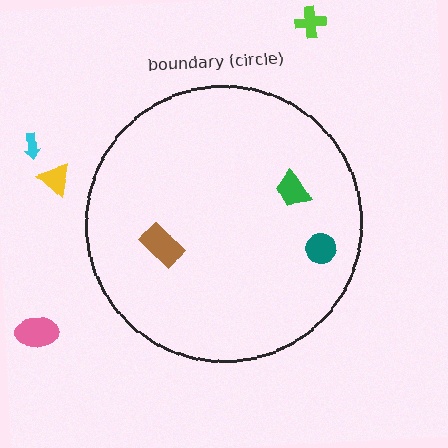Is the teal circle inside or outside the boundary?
Inside.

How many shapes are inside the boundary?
3 inside, 4 outside.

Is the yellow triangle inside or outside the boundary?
Outside.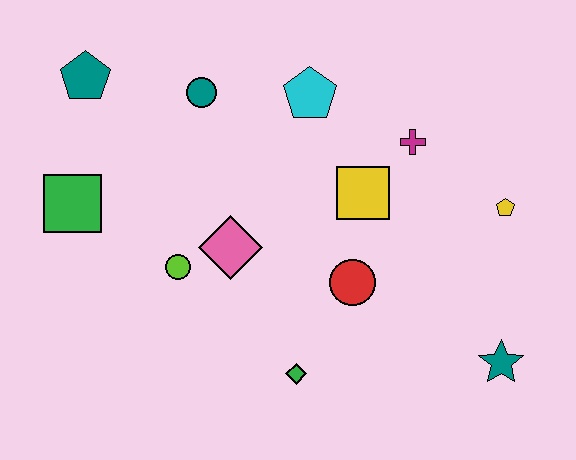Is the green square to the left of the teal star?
Yes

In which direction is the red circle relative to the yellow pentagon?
The red circle is to the left of the yellow pentagon.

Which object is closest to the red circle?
The yellow square is closest to the red circle.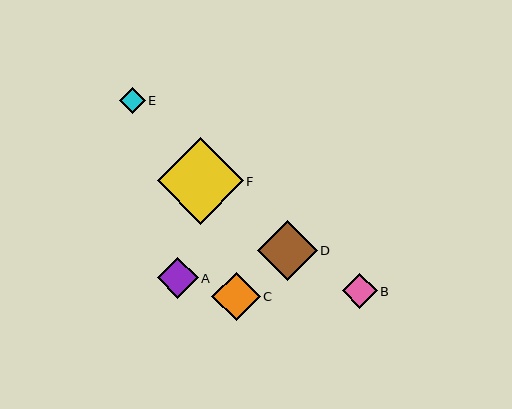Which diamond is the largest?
Diamond F is the largest with a size of approximately 86 pixels.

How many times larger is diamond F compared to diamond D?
Diamond F is approximately 1.5 times the size of diamond D.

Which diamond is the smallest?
Diamond E is the smallest with a size of approximately 26 pixels.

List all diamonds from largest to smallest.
From largest to smallest: F, D, C, A, B, E.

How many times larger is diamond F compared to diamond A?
Diamond F is approximately 2.1 times the size of diamond A.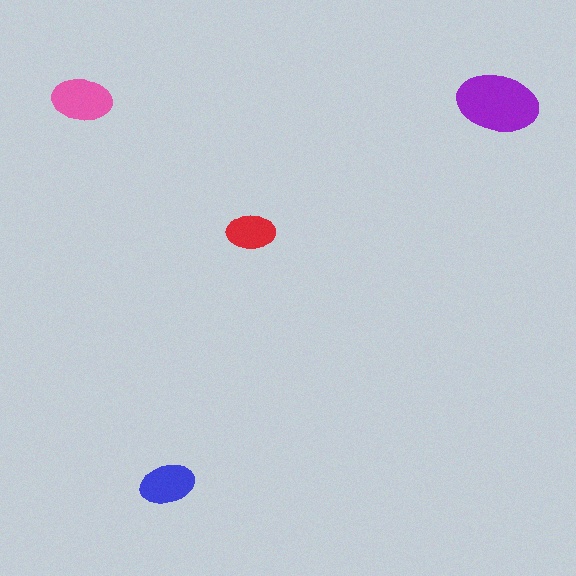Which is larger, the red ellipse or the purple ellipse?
The purple one.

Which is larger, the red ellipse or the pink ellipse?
The pink one.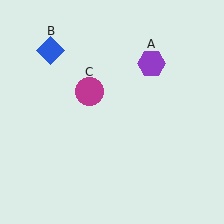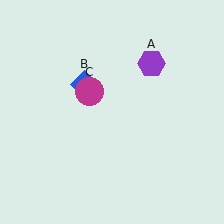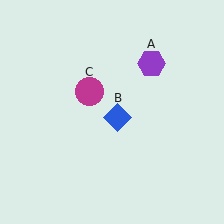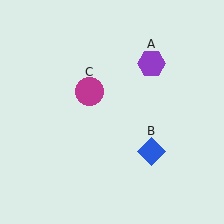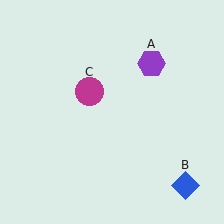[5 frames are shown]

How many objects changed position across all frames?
1 object changed position: blue diamond (object B).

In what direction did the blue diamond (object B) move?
The blue diamond (object B) moved down and to the right.